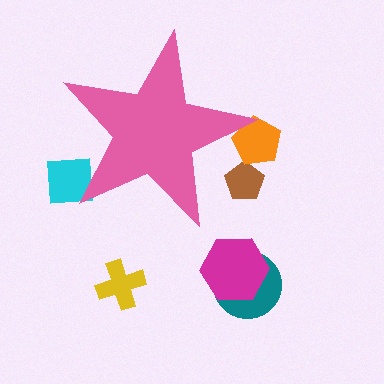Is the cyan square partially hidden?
Yes, the cyan square is partially hidden behind the pink star.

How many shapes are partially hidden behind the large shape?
3 shapes are partially hidden.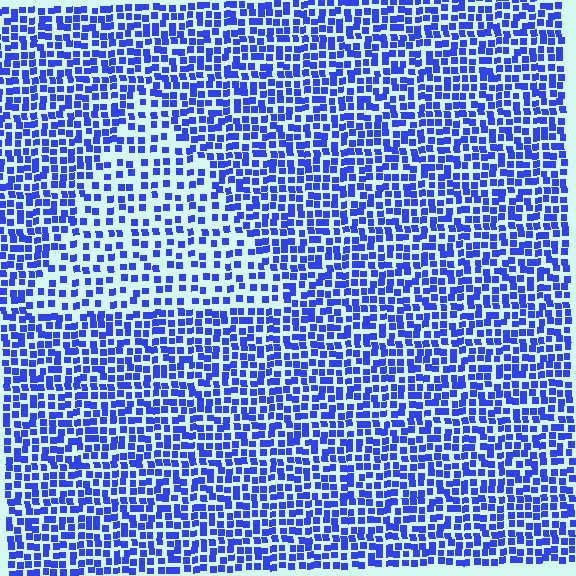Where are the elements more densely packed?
The elements are more densely packed outside the triangle boundary.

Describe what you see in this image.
The image contains small blue elements arranged at two different densities. A triangle-shaped region is visible where the elements are less densely packed than the surrounding area.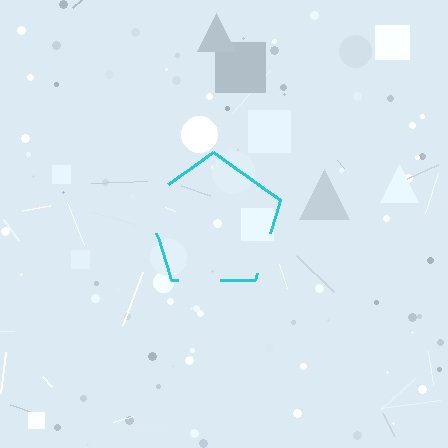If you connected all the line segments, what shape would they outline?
They would outline a pentagon.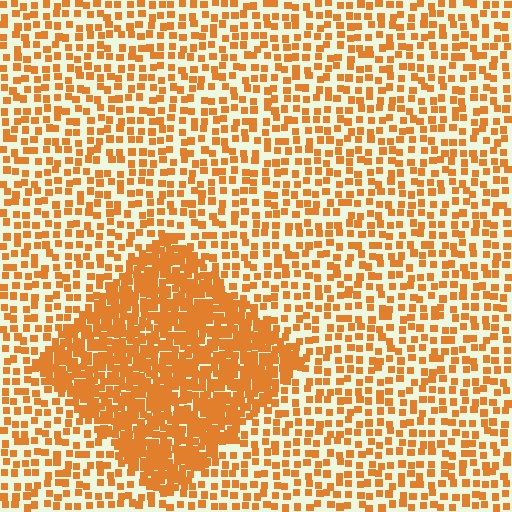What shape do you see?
I see a diamond.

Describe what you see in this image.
The image contains small orange elements arranged at two different densities. A diamond-shaped region is visible where the elements are more densely packed than the surrounding area.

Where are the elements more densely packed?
The elements are more densely packed inside the diamond boundary.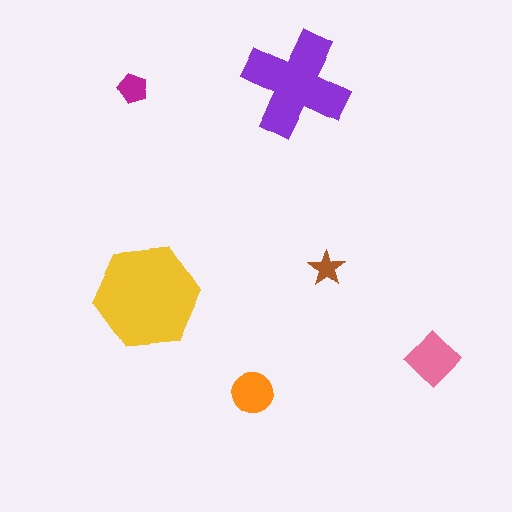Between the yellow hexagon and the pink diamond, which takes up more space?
The yellow hexagon.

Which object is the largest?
The yellow hexagon.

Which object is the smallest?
The brown star.